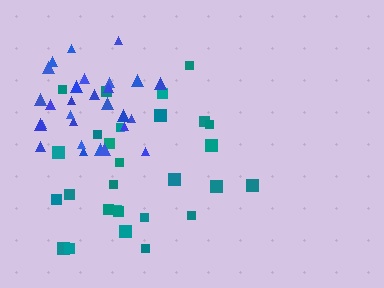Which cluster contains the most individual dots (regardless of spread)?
Teal (28).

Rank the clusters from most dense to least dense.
blue, teal.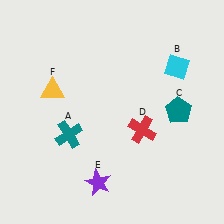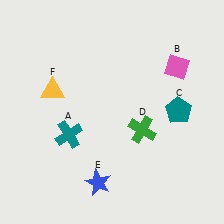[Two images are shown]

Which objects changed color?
B changed from cyan to pink. D changed from red to green. E changed from purple to blue.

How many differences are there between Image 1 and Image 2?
There are 3 differences between the two images.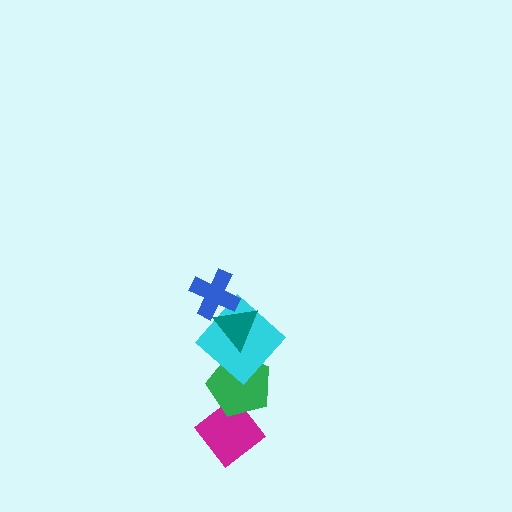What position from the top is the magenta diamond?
The magenta diamond is 5th from the top.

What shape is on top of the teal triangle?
The blue cross is on top of the teal triangle.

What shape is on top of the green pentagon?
The cyan diamond is on top of the green pentagon.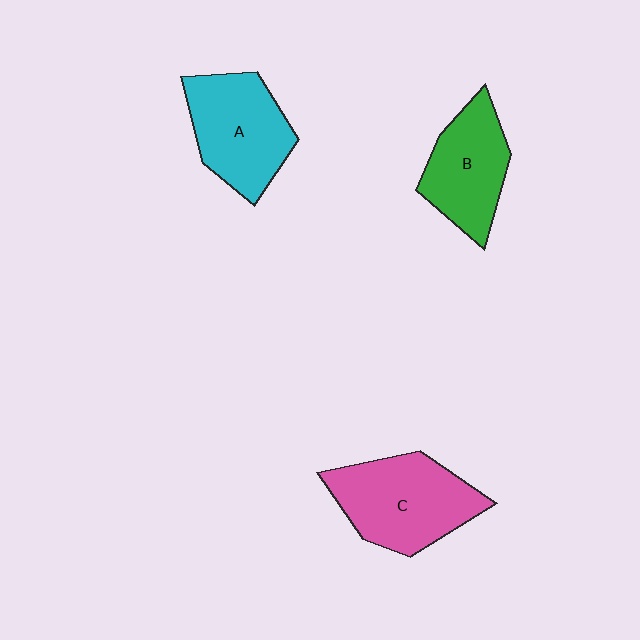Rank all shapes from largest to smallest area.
From largest to smallest: C (pink), A (cyan), B (green).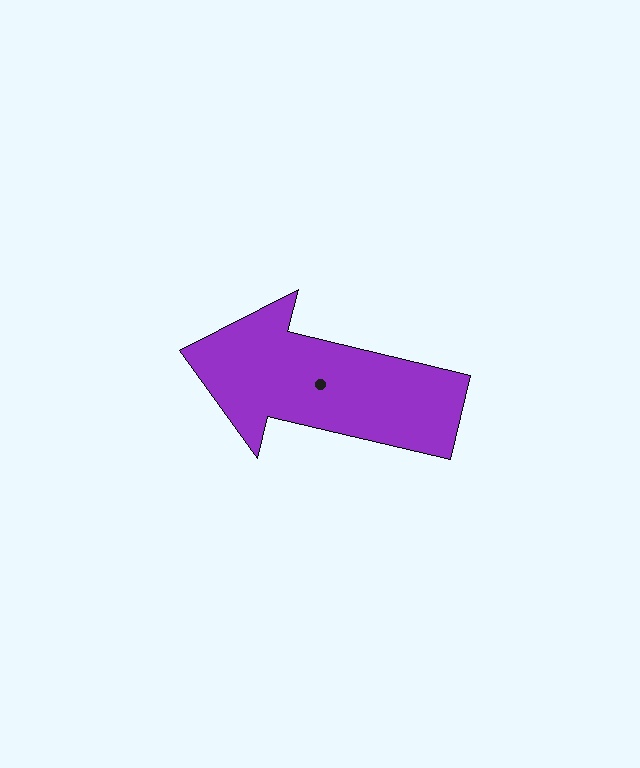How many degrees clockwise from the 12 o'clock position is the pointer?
Approximately 284 degrees.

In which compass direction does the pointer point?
West.